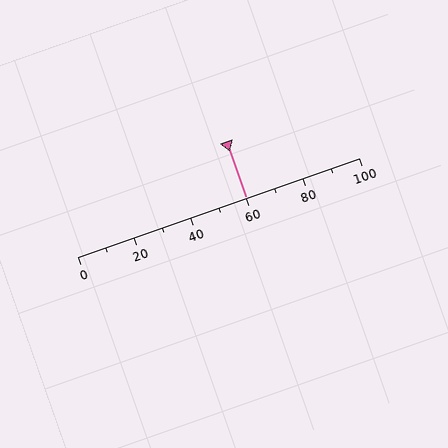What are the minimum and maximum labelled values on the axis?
The axis runs from 0 to 100.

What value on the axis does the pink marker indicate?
The marker indicates approximately 60.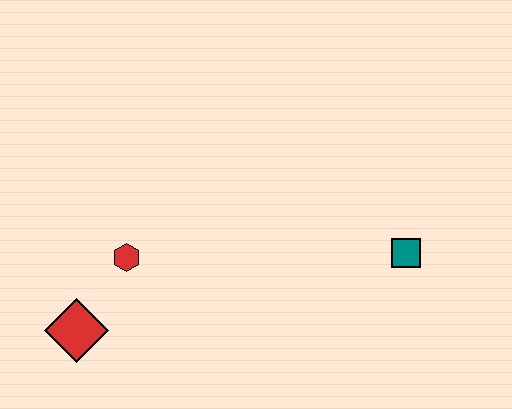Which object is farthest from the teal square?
The red diamond is farthest from the teal square.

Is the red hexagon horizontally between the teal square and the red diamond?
Yes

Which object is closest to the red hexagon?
The red diamond is closest to the red hexagon.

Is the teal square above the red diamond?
Yes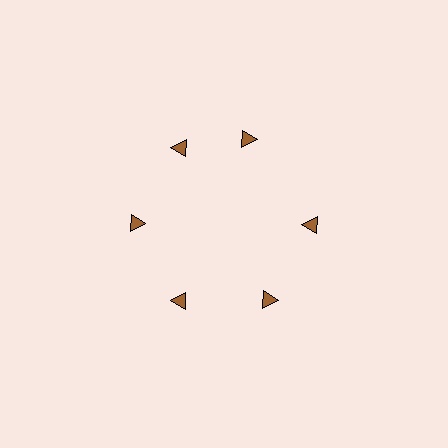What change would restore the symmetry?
The symmetry would be restored by rotating it back into even spacing with its neighbors so that all 6 triangles sit at equal angles and equal distance from the center.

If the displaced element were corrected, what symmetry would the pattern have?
It would have 6-fold rotational symmetry — the pattern would map onto itself every 60 degrees.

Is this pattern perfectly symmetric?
No. The 6 brown triangles are arranged in a ring, but one element near the 1 o'clock position is rotated out of alignment along the ring, breaking the 6-fold rotational symmetry.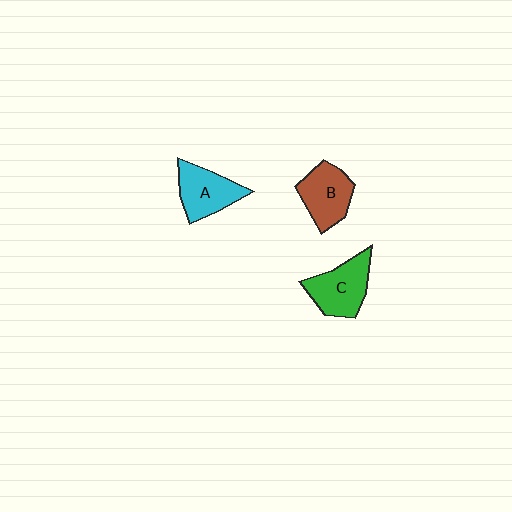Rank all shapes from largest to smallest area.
From largest to smallest: C (green), B (brown), A (cyan).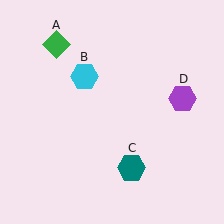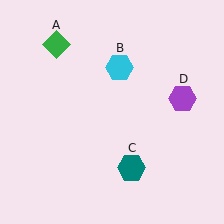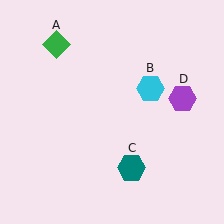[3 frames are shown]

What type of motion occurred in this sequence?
The cyan hexagon (object B) rotated clockwise around the center of the scene.